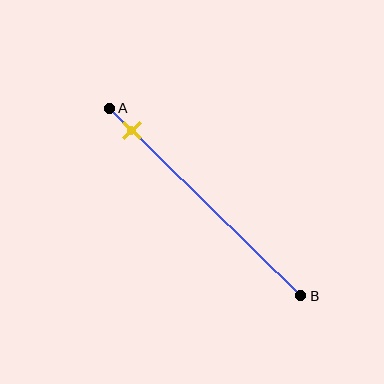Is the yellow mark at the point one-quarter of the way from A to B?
No, the mark is at about 10% from A, not at the 25% one-quarter point.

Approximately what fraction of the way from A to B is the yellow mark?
The yellow mark is approximately 10% of the way from A to B.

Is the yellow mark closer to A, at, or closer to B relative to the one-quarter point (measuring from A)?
The yellow mark is closer to point A than the one-quarter point of segment AB.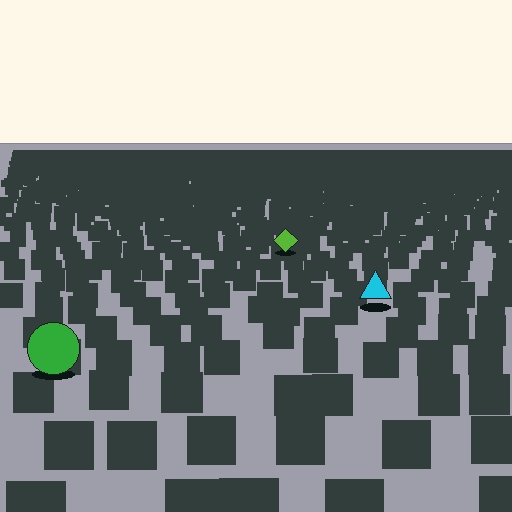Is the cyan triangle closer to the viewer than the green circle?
No. The green circle is closer — you can tell from the texture gradient: the ground texture is coarser near it.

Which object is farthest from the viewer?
The lime diamond is farthest from the viewer. It appears smaller and the ground texture around it is denser.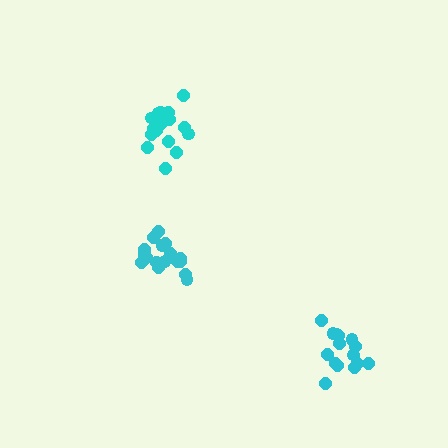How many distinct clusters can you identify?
There are 3 distinct clusters.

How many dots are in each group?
Group 1: 19 dots, Group 2: 15 dots, Group 3: 17 dots (51 total).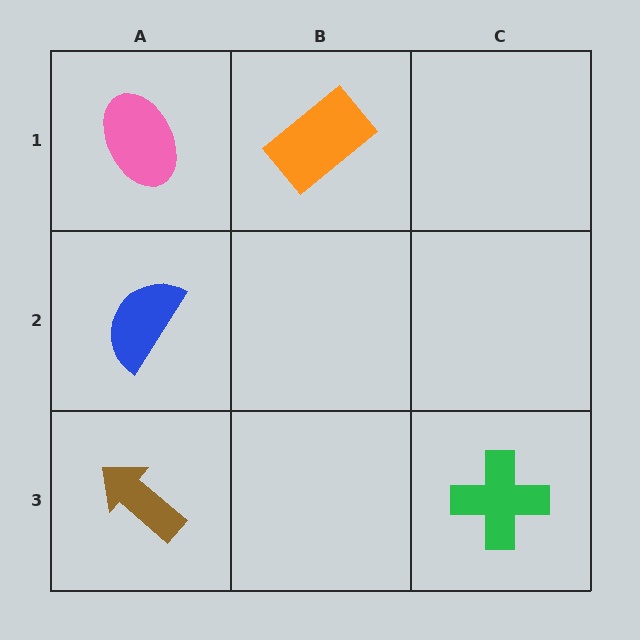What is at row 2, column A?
A blue semicircle.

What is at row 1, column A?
A pink ellipse.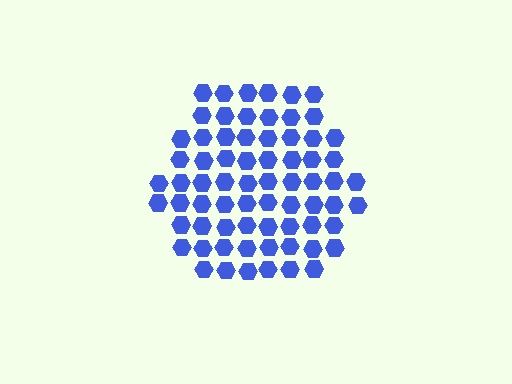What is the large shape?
The large shape is a hexagon.